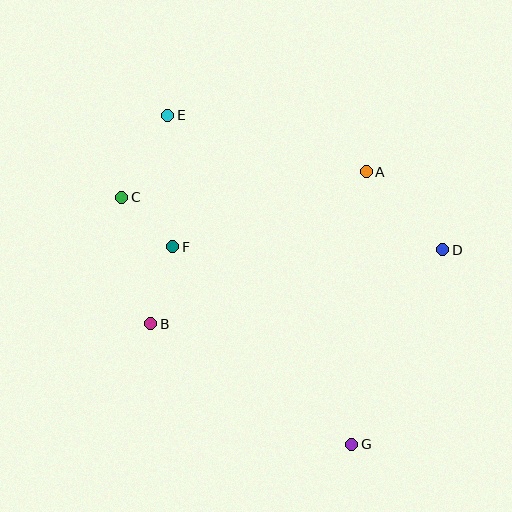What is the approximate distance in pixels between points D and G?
The distance between D and G is approximately 215 pixels.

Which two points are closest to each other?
Points C and F are closest to each other.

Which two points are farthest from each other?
Points E and G are farthest from each other.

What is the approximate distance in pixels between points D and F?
The distance between D and F is approximately 270 pixels.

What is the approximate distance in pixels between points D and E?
The distance between D and E is approximately 306 pixels.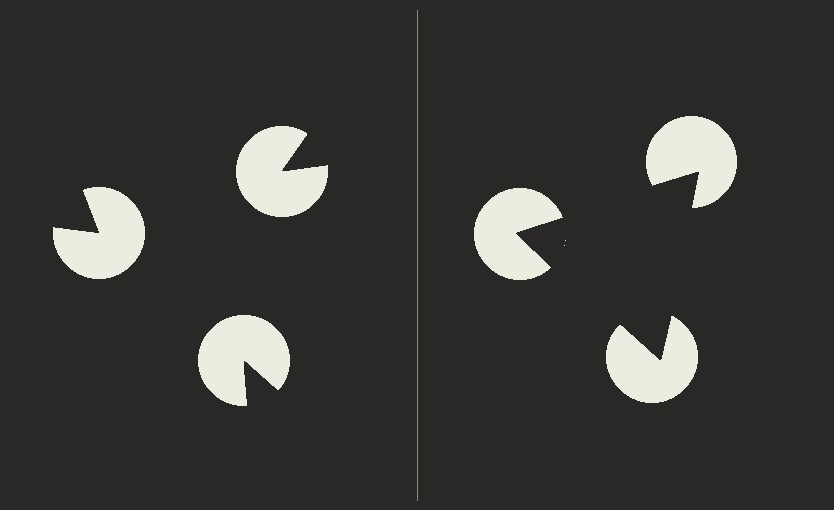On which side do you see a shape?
An illusory triangle appears on the right side. On the left side the wedge cuts are rotated, so no coherent shape forms.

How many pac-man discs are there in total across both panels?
6 — 3 on each side.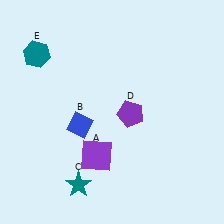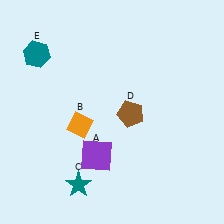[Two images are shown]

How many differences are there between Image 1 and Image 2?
There are 2 differences between the two images.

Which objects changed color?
B changed from blue to orange. D changed from purple to brown.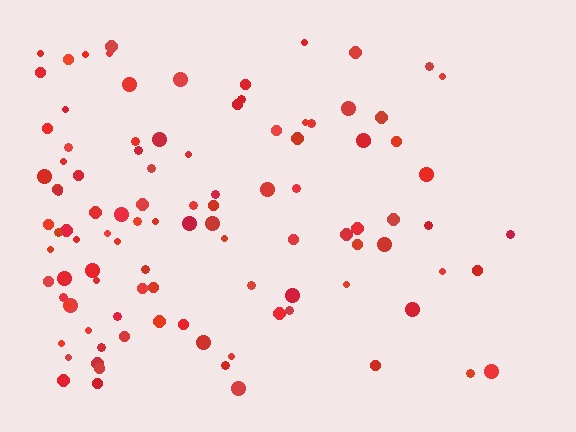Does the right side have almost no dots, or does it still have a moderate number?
Still a moderate number, just noticeably fewer than the left.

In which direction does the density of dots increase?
From right to left, with the left side densest.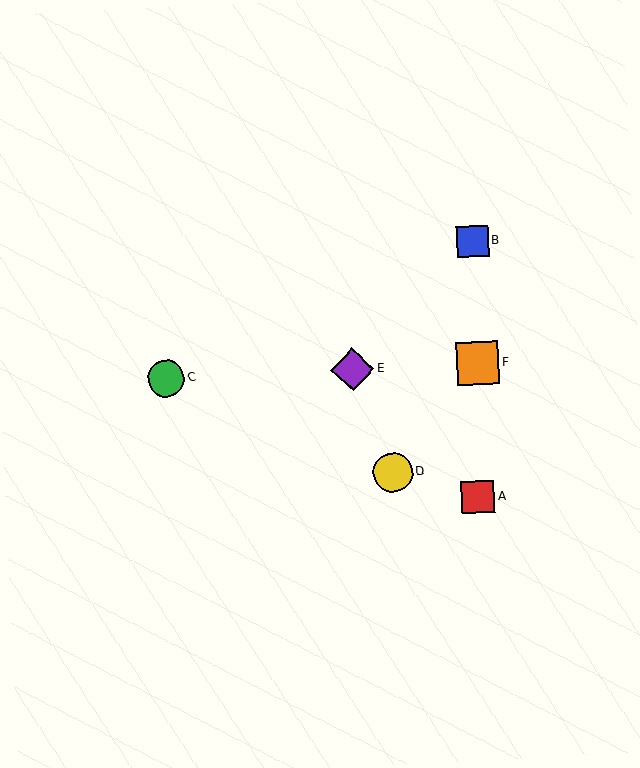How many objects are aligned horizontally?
3 objects (C, E, F) are aligned horizontally.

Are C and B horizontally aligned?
No, C is at y≈379 and B is at y≈241.